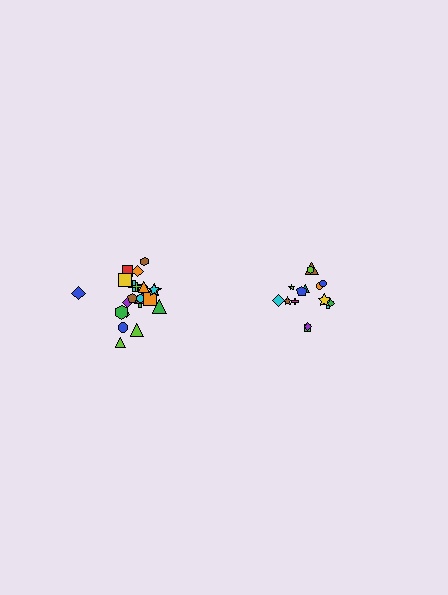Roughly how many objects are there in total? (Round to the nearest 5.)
Roughly 40 objects in total.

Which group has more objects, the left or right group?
The left group.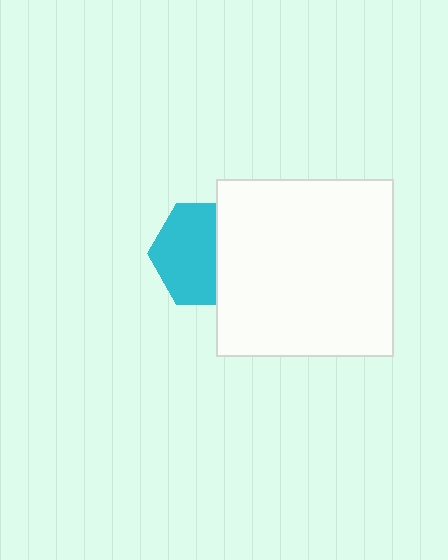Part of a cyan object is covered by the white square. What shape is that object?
It is a hexagon.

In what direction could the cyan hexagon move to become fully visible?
The cyan hexagon could move left. That would shift it out from behind the white square entirely.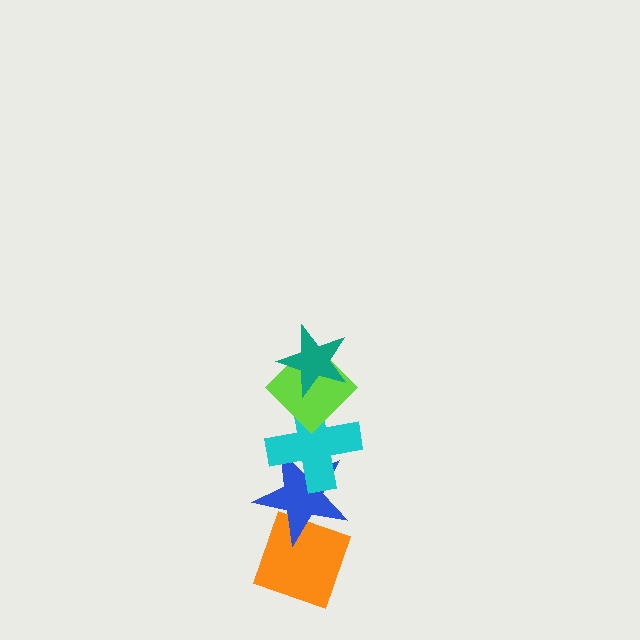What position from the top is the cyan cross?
The cyan cross is 3rd from the top.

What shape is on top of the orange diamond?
The blue star is on top of the orange diamond.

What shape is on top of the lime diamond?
The teal star is on top of the lime diamond.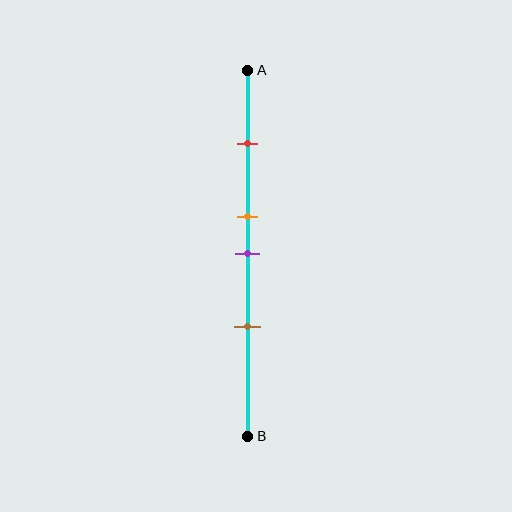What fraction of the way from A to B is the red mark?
The red mark is approximately 20% (0.2) of the way from A to B.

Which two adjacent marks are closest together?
The orange and purple marks are the closest adjacent pair.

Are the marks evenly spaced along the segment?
No, the marks are not evenly spaced.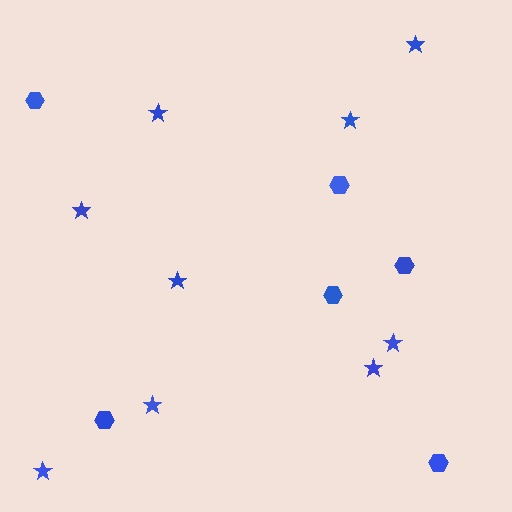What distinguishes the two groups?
There are 2 groups: one group of hexagons (6) and one group of stars (9).